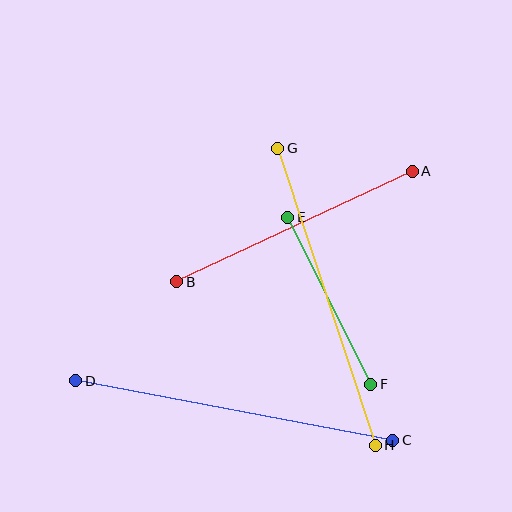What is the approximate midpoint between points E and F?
The midpoint is at approximately (329, 301) pixels.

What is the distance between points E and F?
The distance is approximately 186 pixels.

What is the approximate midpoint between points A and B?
The midpoint is at approximately (295, 227) pixels.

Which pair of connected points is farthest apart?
Points C and D are farthest apart.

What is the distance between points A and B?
The distance is approximately 260 pixels.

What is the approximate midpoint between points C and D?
The midpoint is at approximately (234, 411) pixels.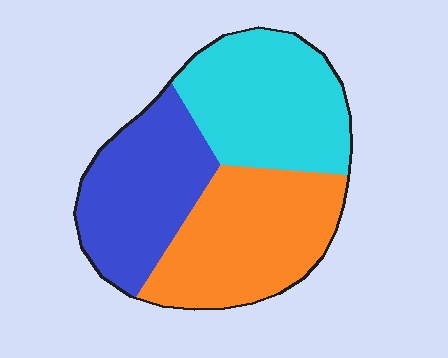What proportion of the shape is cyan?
Cyan takes up between a quarter and a half of the shape.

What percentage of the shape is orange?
Orange covers roughly 35% of the shape.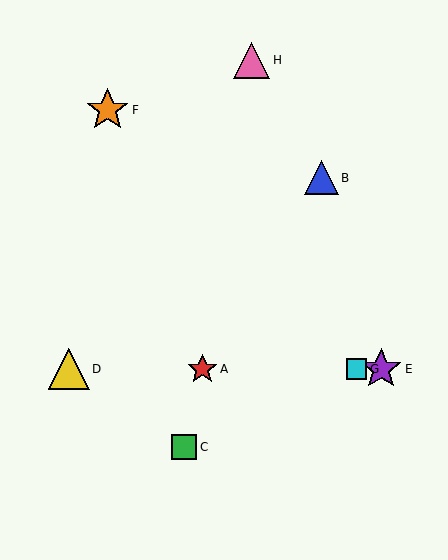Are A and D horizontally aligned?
Yes, both are at y≈369.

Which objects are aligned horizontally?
Objects A, D, E, G are aligned horizontally.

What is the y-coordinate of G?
Object G is at y≈369.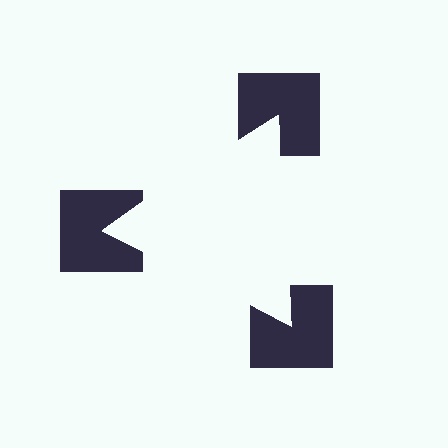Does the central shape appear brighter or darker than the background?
It typically appears slightly brighter than the background, even though no actual brightness change is drawn.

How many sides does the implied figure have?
3 sides.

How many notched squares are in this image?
There are 3 — one at each vertex of the illusory triangle.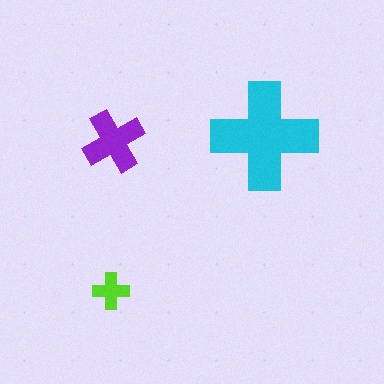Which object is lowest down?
The lime cross is bottommost.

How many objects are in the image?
There are 3 objects in the image.